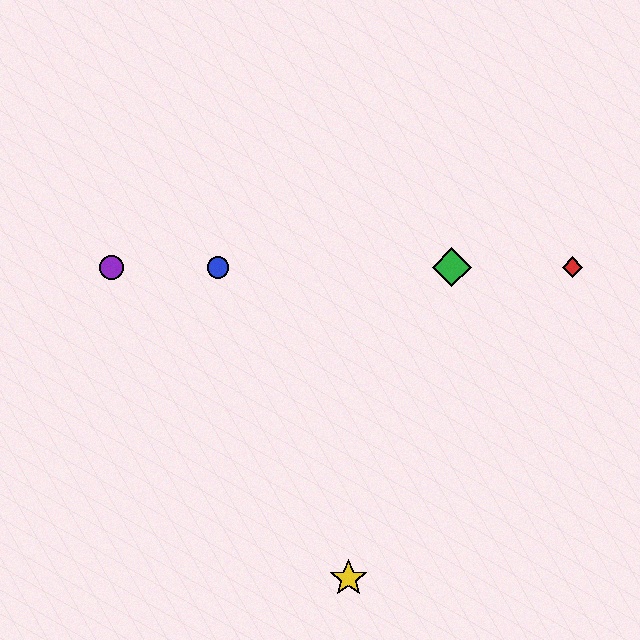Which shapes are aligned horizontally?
The red diamond, the blue circle, the green diamond, the purple circle are aligned horizontally.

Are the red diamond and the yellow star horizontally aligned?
No, the red diamond is at y≈267 and the yellow star is at y≈578.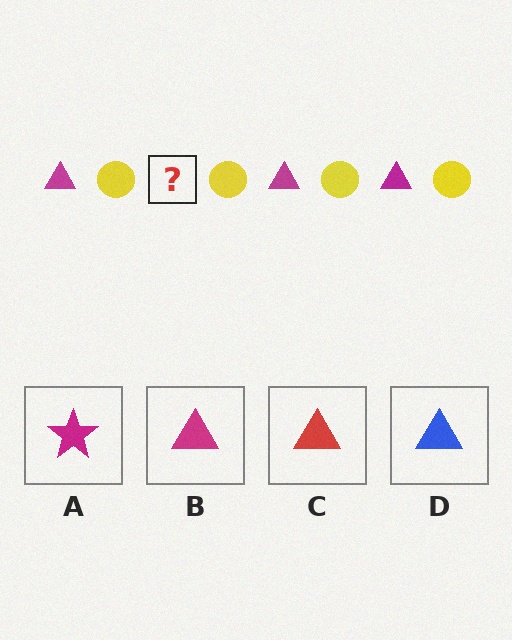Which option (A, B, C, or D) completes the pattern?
B.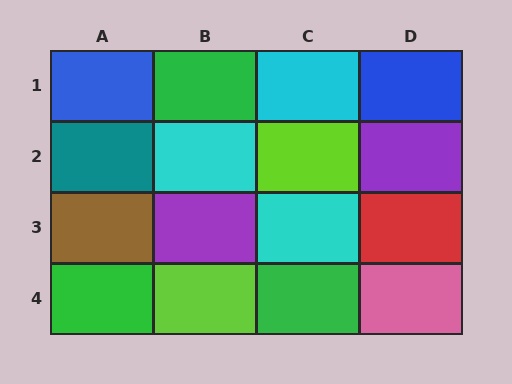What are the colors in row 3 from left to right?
Brown, purple, cyan, red.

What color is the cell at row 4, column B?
Lime.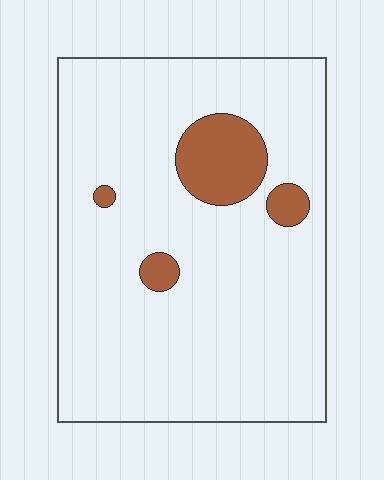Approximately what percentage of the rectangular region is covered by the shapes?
Approximately 10%.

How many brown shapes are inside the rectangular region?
4.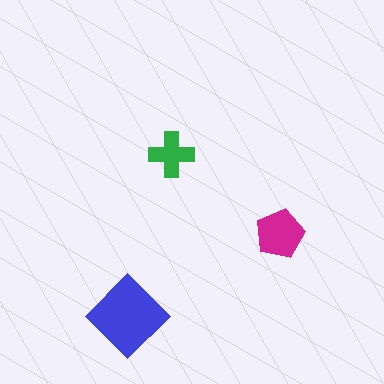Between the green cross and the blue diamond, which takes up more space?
The blue diamond.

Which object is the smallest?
The green cross.